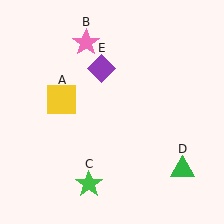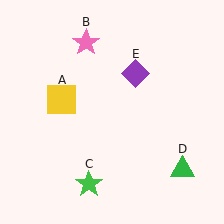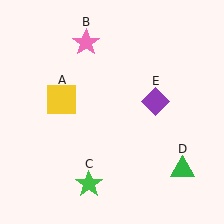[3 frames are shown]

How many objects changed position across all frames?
1 object changed position: purple diamond (object E).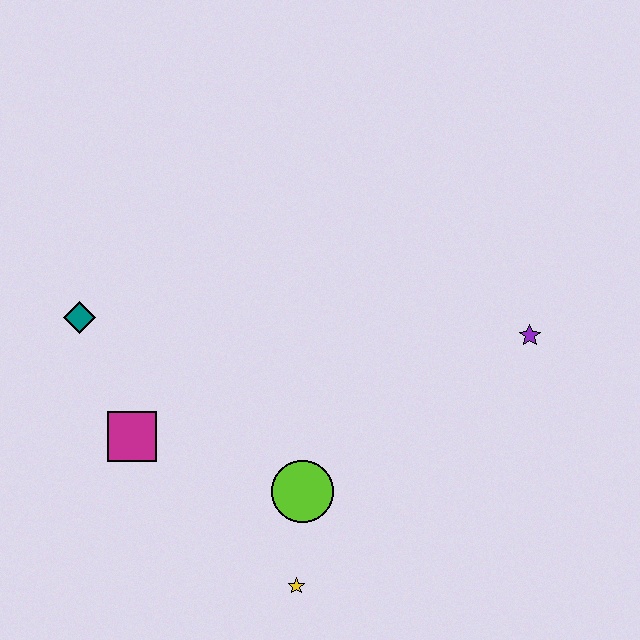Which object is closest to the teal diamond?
The magenta square is closest to the teal diamond.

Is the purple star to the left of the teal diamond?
No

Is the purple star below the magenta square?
No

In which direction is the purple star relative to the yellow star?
The purple star is above the yellow star.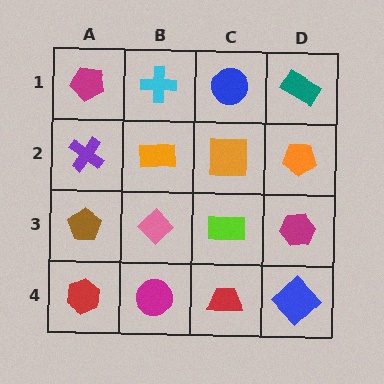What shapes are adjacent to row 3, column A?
A purple cross (row 2, column A), a red hexagon (row 4, column A), a pink diamond (row 3, column B).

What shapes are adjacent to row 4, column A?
A brown pentagon (row 3, column A), a magenta circle (row 4, column B).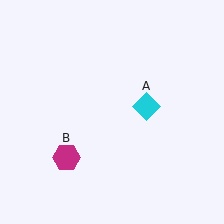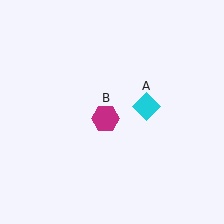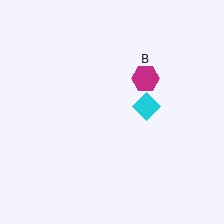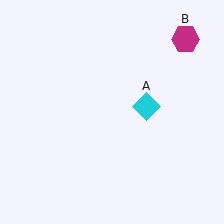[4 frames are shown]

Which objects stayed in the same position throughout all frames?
Cyan diamond (object A) remained stationary.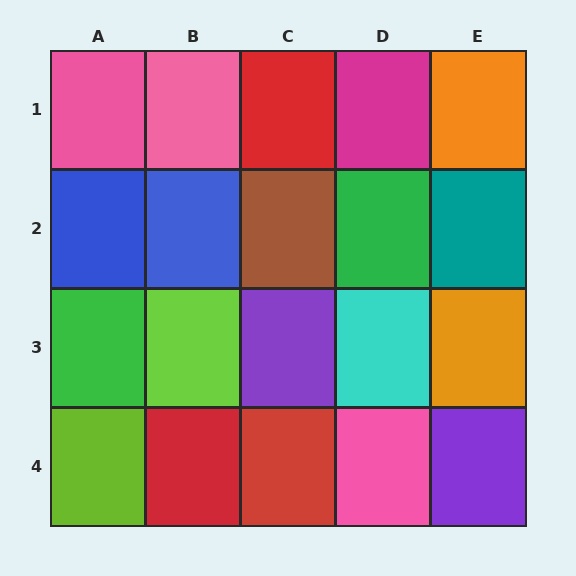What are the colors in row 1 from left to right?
Pink, pink, red, magenta, orange.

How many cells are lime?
2 cells are lime.